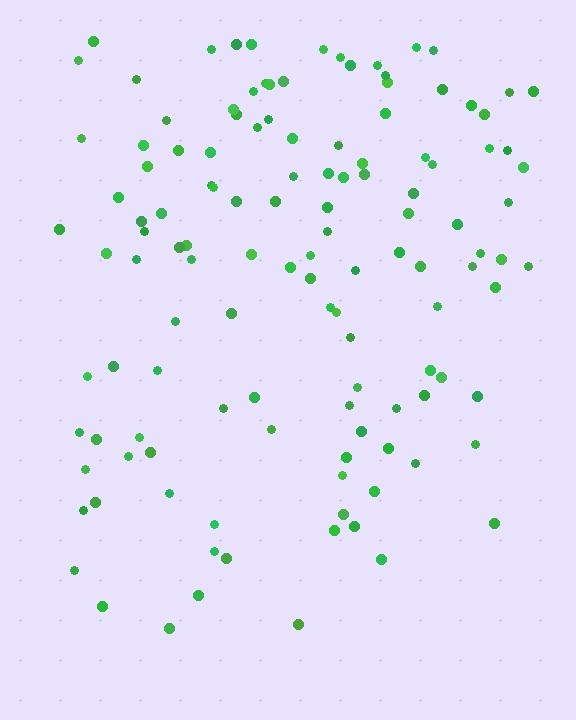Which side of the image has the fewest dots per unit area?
The bottom.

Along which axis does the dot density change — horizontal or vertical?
Vertical.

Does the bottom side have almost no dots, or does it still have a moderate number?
Still a moderate number, just noticeably fewer than the top.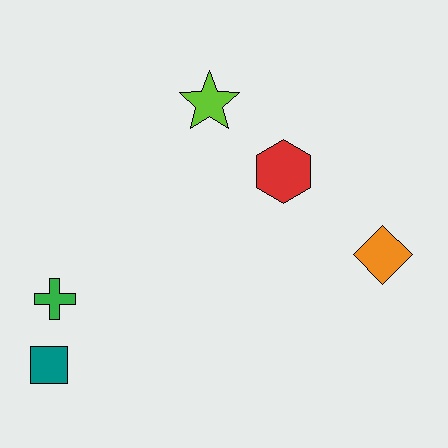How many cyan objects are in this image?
There are no cyan objects.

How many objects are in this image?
There are 5 objects.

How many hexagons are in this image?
There is 1 hexagon.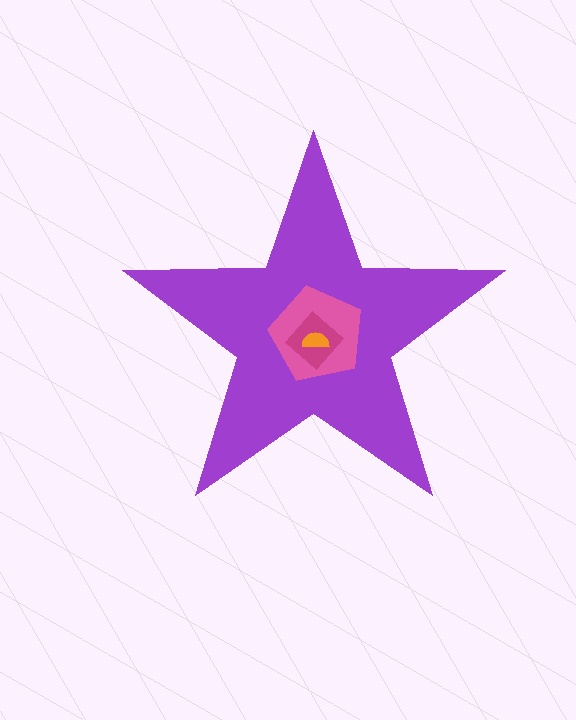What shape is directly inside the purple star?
The pink pentagon.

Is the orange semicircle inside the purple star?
Yes.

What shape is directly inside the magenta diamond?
The orange semicircle.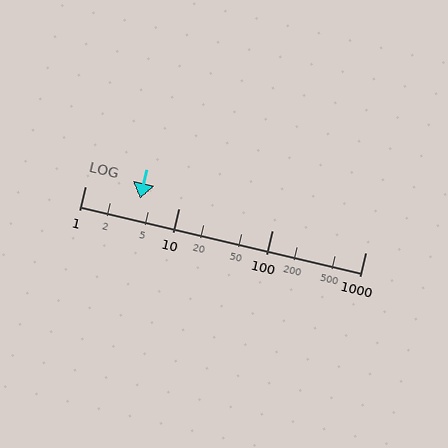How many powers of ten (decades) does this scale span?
The scale spans 3 decades, from 1 to 1000.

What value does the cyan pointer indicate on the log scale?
The pointer indicates approximately 3.9.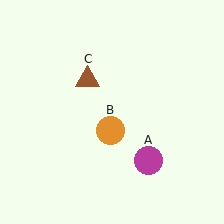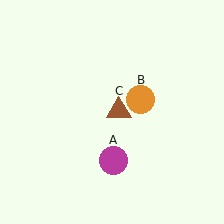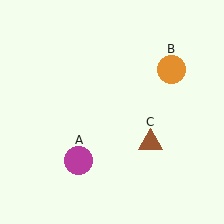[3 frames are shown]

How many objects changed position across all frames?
3 objects changed position: magenta circle (object A), orange circle (object B), brown triangle (object C).